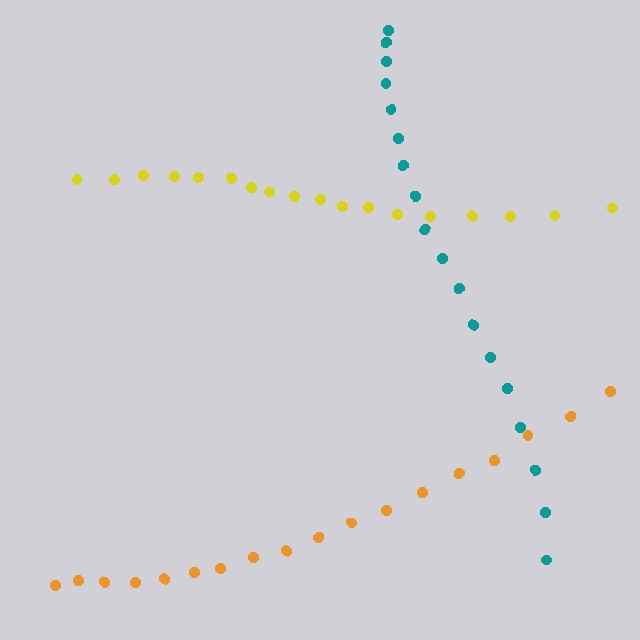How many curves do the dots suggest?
There are 3 distinct paths.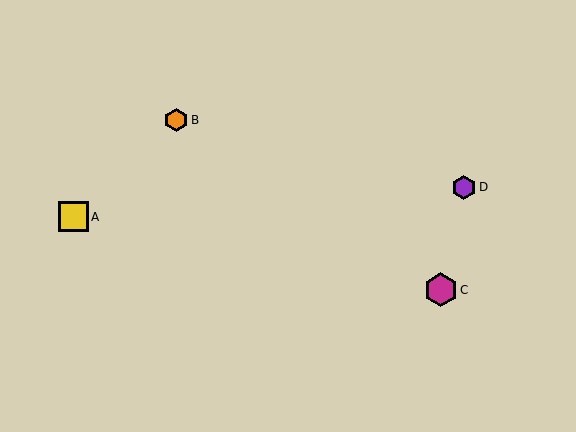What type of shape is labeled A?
Shape A is a yellow square.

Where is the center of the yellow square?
The center of the yellow square is at (73, 217).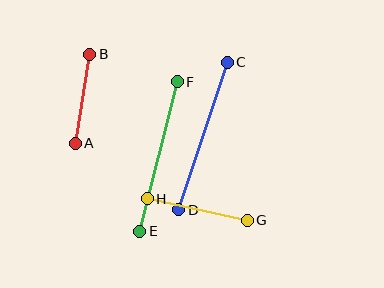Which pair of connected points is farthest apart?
Points C and D are farthest apart.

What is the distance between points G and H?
The distance is approximately 103 pixels.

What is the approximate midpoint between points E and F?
The midpoint is at approximately (158, 156) pixels.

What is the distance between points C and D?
The distance is approximately 155 pixels.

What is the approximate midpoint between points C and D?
The midpoint is at approximately (203, 136) pixels.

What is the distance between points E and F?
The distance is approximately 154 pixels.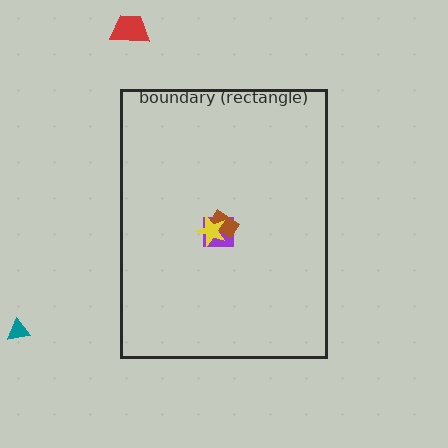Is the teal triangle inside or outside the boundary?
Outside.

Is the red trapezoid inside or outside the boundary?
Outside.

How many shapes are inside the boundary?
3 inside, 2 outside.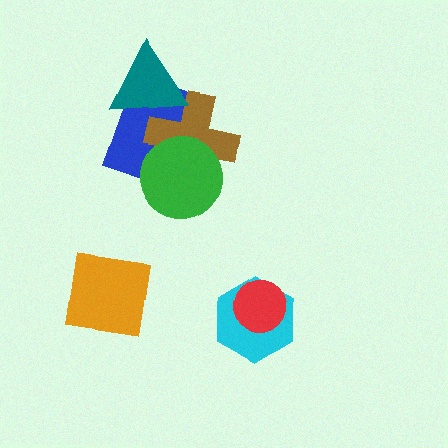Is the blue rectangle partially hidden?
Yes, it is partially covered by another shape.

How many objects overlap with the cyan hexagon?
1 object overlaps with the cyan hexagon.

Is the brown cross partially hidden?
Yes, it is partially covered by another shape.